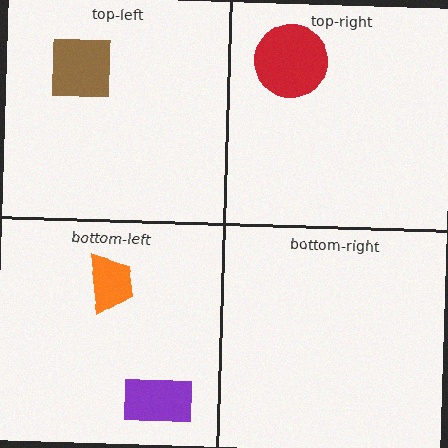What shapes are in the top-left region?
The brown square.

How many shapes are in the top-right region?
1.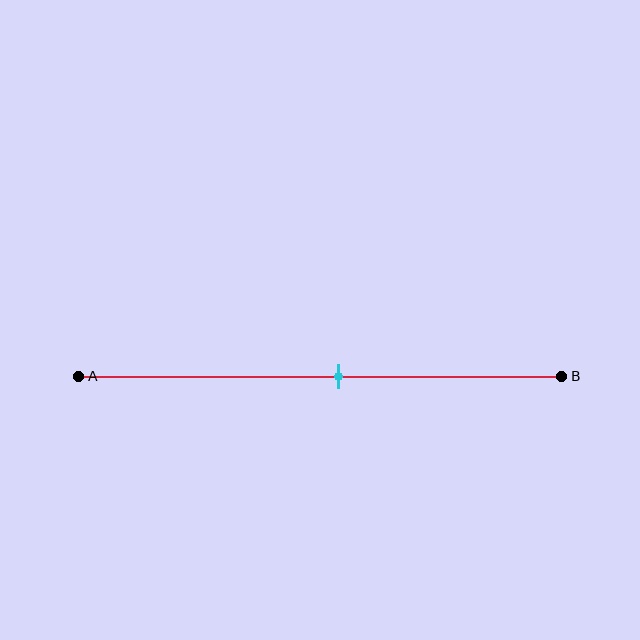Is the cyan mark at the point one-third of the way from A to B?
No, the mark is at about 55% from A, not at the 33% one-third point.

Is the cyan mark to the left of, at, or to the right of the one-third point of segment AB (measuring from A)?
The cyan mark is to the right of the one-third point of segment AB.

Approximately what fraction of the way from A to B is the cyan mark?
The cyan mark is approximately 55% of the way from A to B.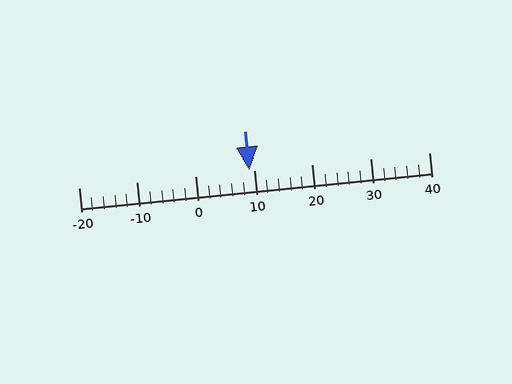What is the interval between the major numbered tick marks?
The major tick marks are spaced 10 units apart.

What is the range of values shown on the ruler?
The ruler shows values from -20 to 40.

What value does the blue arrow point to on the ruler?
The blue arrow points to approximately 9.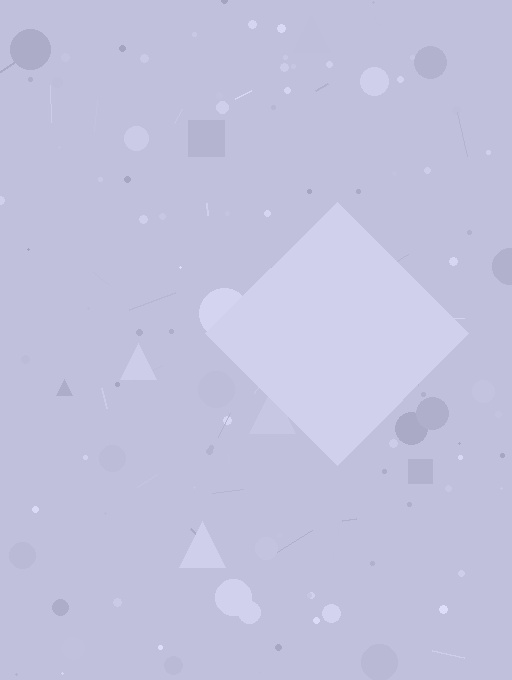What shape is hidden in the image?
A diamond is hidden in the image.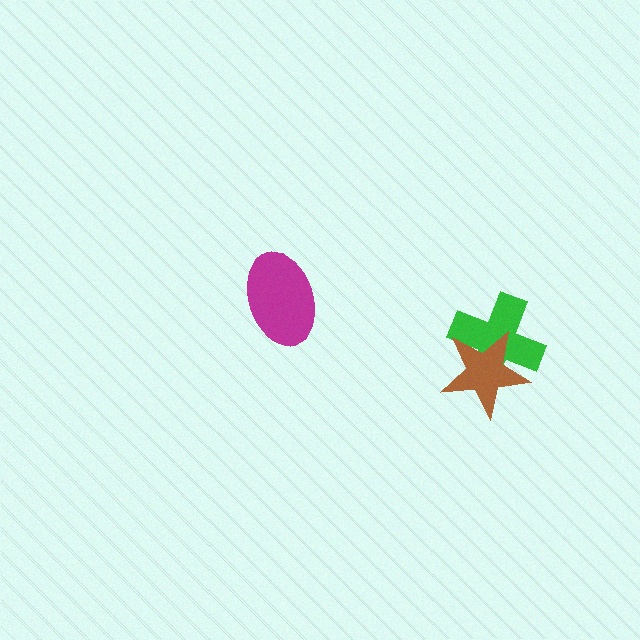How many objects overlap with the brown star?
1 object overlaps with the brown star.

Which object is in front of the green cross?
The brown star is in front of the green cross.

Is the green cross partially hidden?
Yes, it is partially covered by another shape.